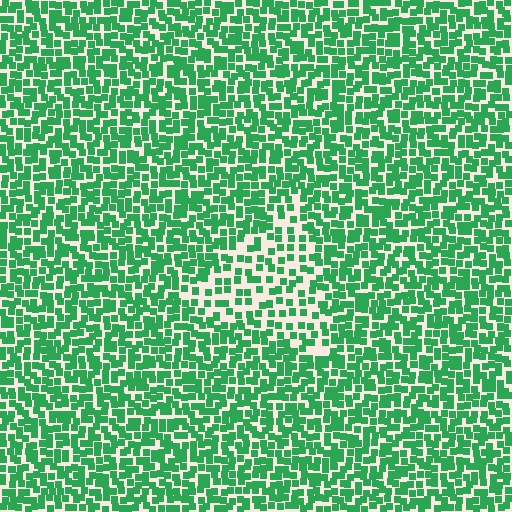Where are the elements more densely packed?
The elements are more densely packed outside the triangle boundary.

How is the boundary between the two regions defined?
The boundary is defined by a change in element density (approximately 1.8x ratio). All elements are the same color, size, and shape.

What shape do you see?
I see a triangle.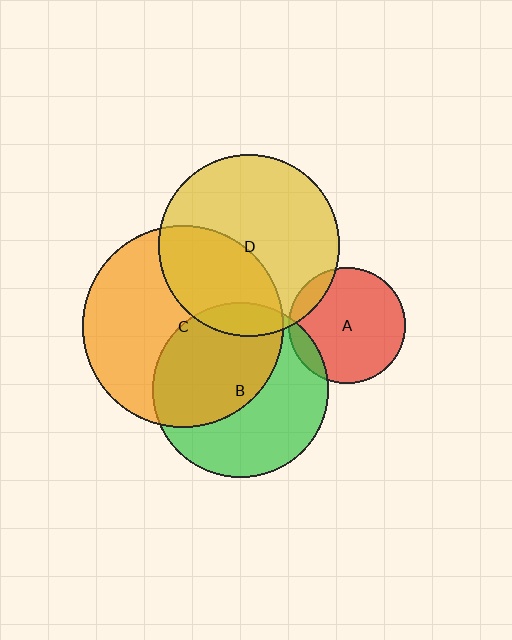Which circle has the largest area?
Circle C (orange).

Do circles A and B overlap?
Yes.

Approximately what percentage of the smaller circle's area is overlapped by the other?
Approximately 10%.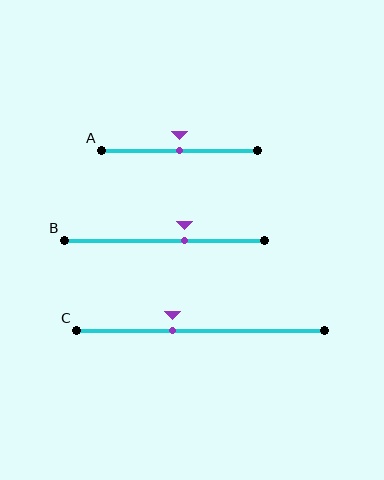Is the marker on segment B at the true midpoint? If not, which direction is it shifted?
No, the marker on segment B is shifted to the right by about 10% of the segment length.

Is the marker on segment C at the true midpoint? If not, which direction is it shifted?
No, the marker on segment C is shifted to the left by about 11% of the segment length.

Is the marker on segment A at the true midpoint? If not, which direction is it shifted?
Yes, the marker on segment A is at the true midpoint.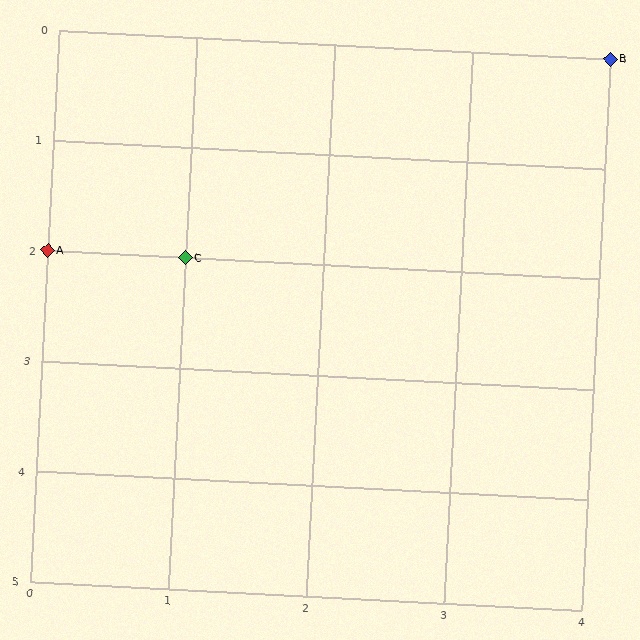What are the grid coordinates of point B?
Point B is at grid coordinates (4, 0).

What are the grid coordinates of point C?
Point C is at grid coordinates (1, 2).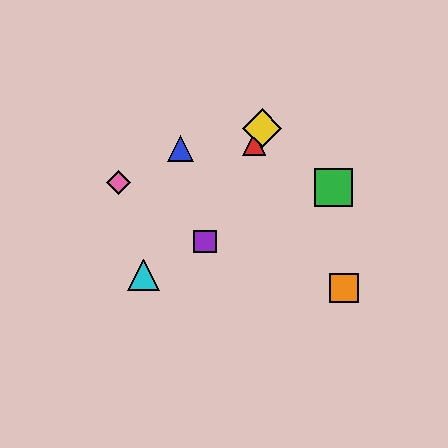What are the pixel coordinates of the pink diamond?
The pink diamond is at (118, 182).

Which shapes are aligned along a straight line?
The red triangle, the yellow diamond, the purple square are aligned along a straight line.